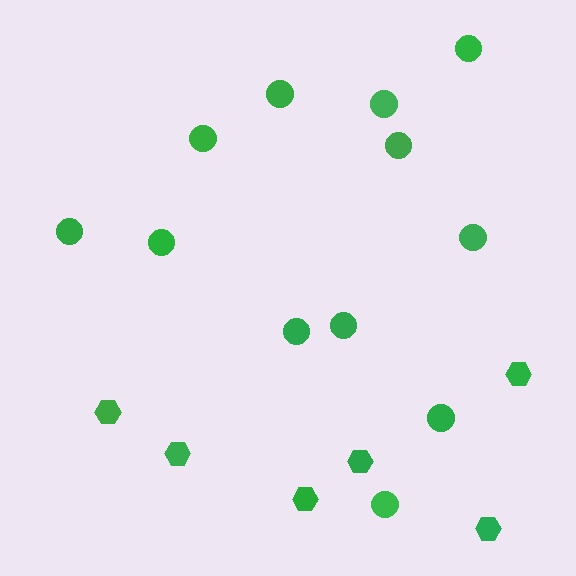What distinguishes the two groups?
There are 2 groups: one group of circles (12) and one group of hexagons (6).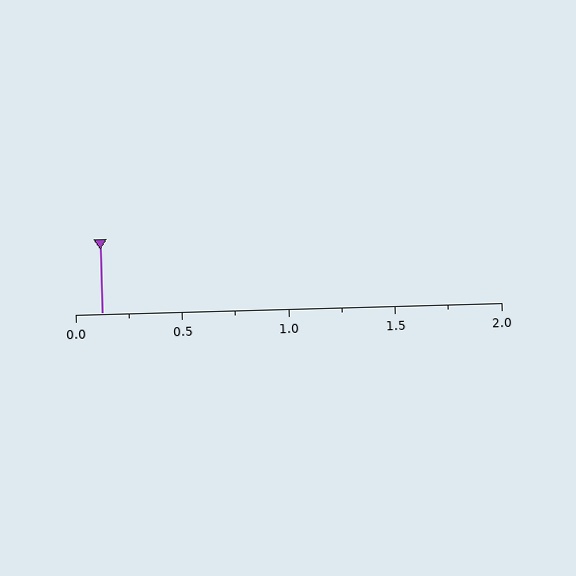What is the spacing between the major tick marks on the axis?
The major ticks are spaced 0.5 apart.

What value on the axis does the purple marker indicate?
The marker indicates approximately 0.12.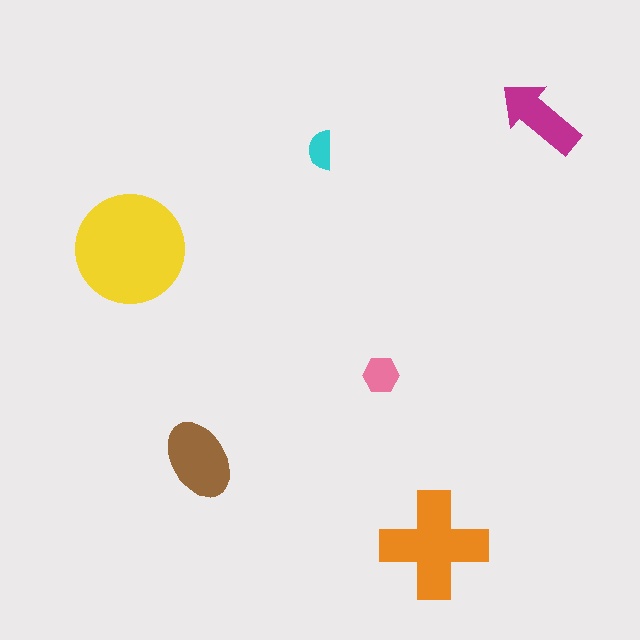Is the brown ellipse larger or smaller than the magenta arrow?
Larger.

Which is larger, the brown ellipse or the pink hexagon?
The brown ellipse.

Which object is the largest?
The yellow circle.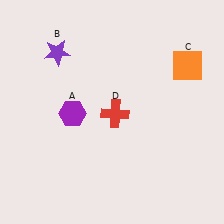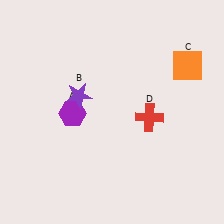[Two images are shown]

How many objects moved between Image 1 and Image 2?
2 objects moved between the two images.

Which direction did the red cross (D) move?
The red cross (D) moved right.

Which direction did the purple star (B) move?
The purple star (B) moved down.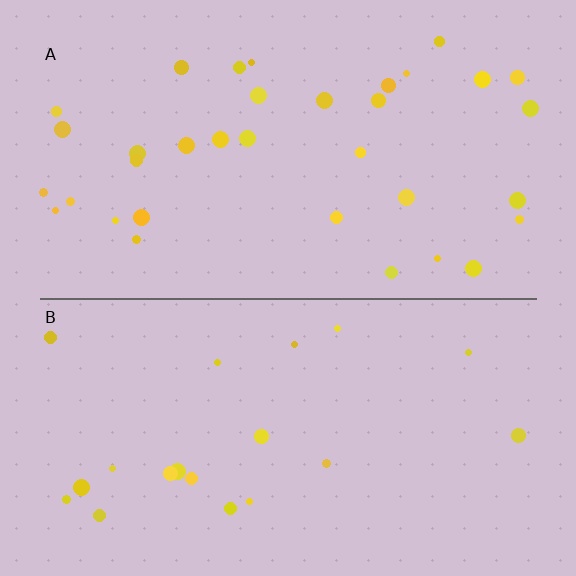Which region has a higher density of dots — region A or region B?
A (the top).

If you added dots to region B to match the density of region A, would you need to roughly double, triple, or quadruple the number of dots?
Approximately double.